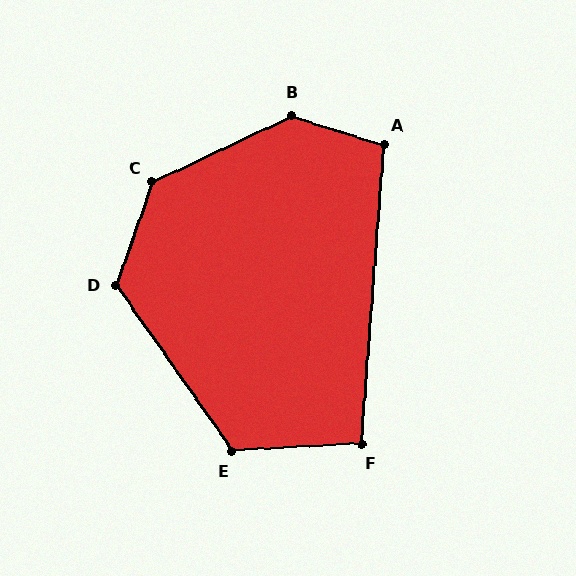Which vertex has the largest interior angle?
B, at approximately 137 degrees.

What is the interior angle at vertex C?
Approximately 135 degrees (obtuse).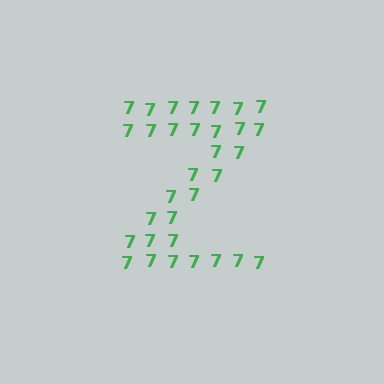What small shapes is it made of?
It is made of small digit 7's.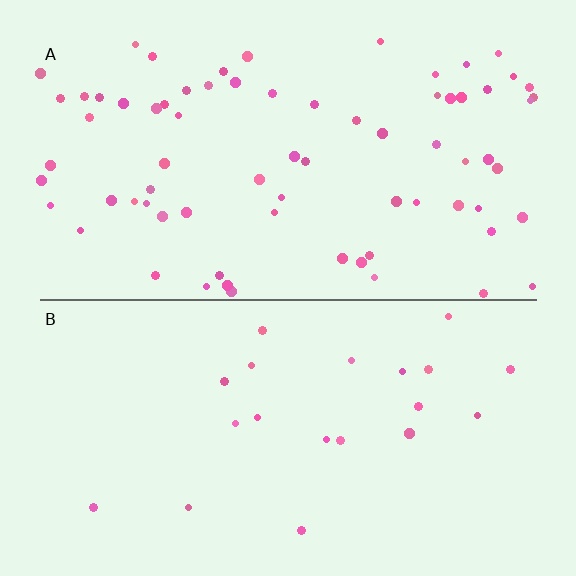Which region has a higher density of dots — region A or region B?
A (the top).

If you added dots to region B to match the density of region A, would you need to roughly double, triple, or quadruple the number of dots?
Approximately triple.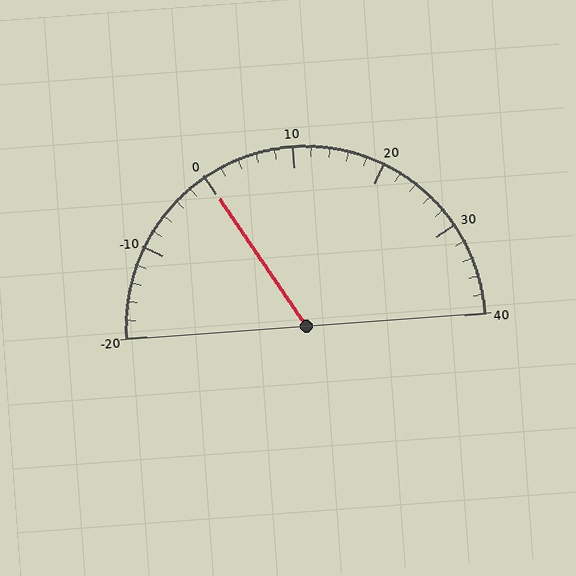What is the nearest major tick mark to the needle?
The nearest major tick mark is 0.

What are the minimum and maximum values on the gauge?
The gauge ranges from -20 to 40.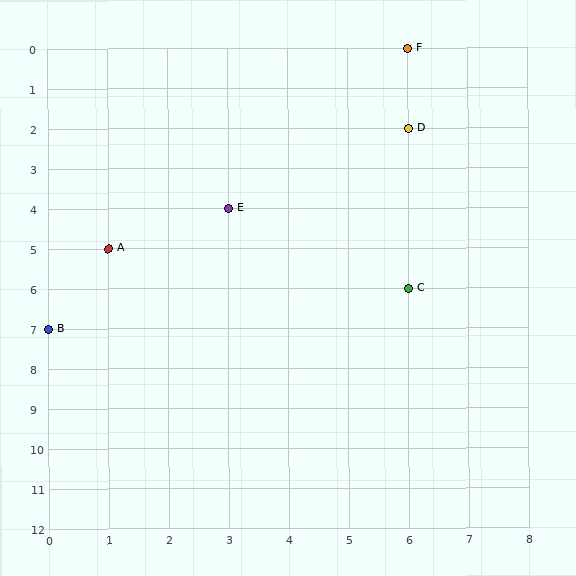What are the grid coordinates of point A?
Point A is at grid coordinates (1, 5).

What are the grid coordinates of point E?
Point E is at grid coordinates (3, 4).